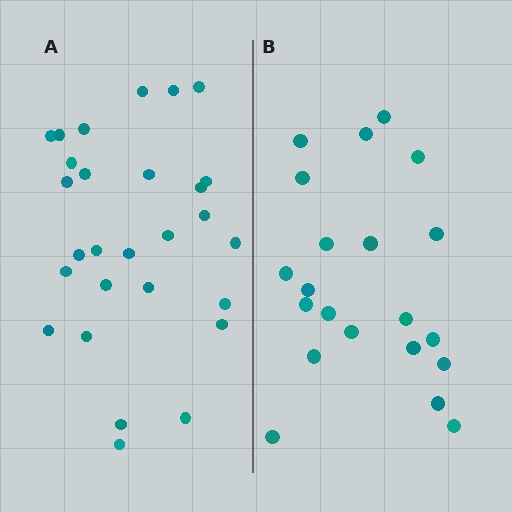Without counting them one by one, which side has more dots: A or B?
Region A (the left region) has more dots.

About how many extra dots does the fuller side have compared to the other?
Region A has roughly 8 or so more dots than region B.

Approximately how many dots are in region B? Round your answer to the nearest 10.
About 20 dots. (The exact count is 21, which rounds to 20.)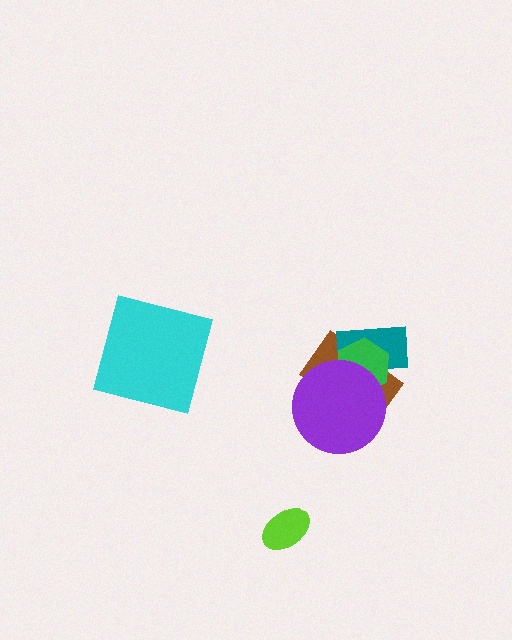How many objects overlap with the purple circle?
3 objects overlap with the purple circle.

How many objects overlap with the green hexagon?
3 objects overlap with the green hexagon.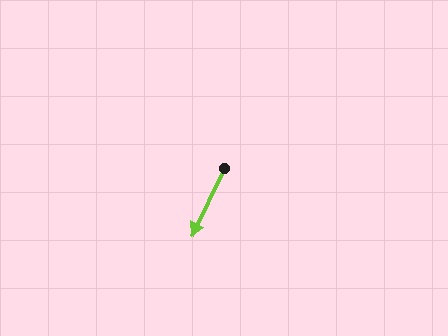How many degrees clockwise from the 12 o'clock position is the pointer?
Approximately 206 degrees.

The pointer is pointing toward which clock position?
Roughly 7 o'clock.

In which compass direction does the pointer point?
Southwest.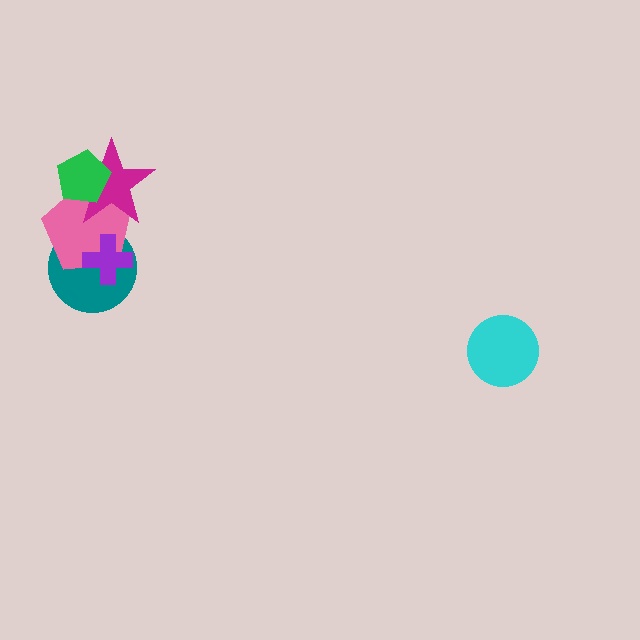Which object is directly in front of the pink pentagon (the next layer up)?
The magenta star is directly in front of the pink pentagon.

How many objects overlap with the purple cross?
2 objects overlap with the purple cross.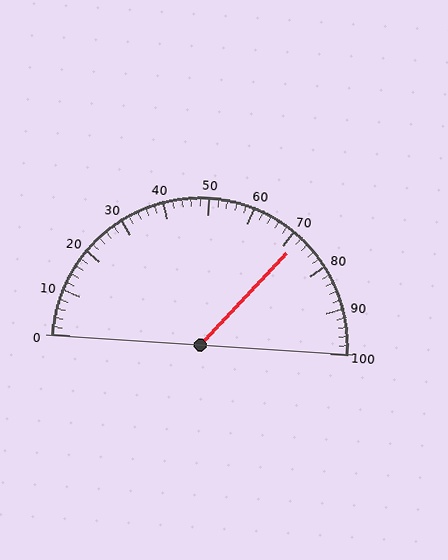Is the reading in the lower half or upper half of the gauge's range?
The reading is in the upper half of the range (0 to 100).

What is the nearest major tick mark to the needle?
The nearest major tick mark is 70.